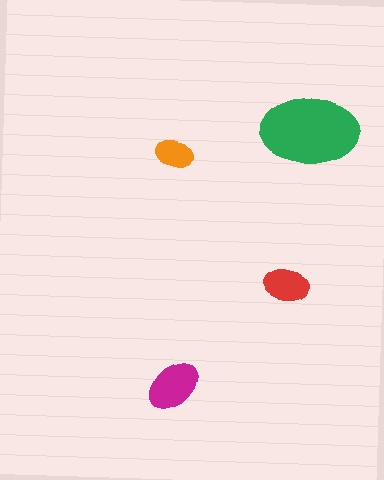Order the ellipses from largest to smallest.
the green one, the magenta one, the red one, the orange one.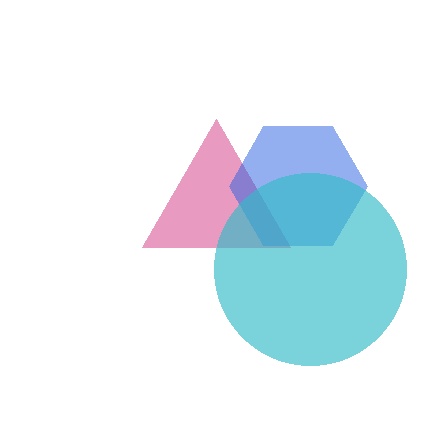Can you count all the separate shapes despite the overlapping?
Yes, there are 3 separate shapes.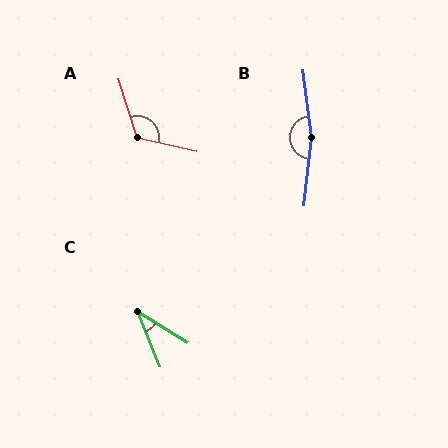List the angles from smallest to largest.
C (35°), A (121°), B (166°).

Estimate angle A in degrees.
Approximately 121 degrees.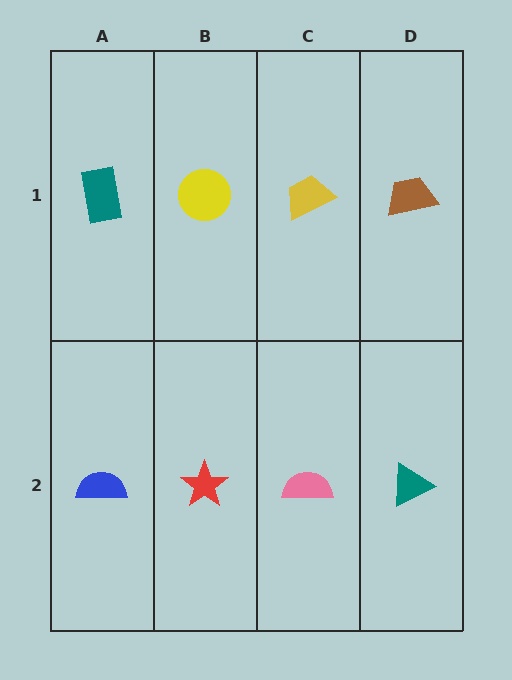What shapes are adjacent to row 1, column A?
A blue semicircle (row 2, column A), a yellow circle (row 1, column B).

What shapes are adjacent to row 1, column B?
A red star (row 2, column B), a teal rectangle (row 1, column A), a yellow trapezoid (row 1, column C).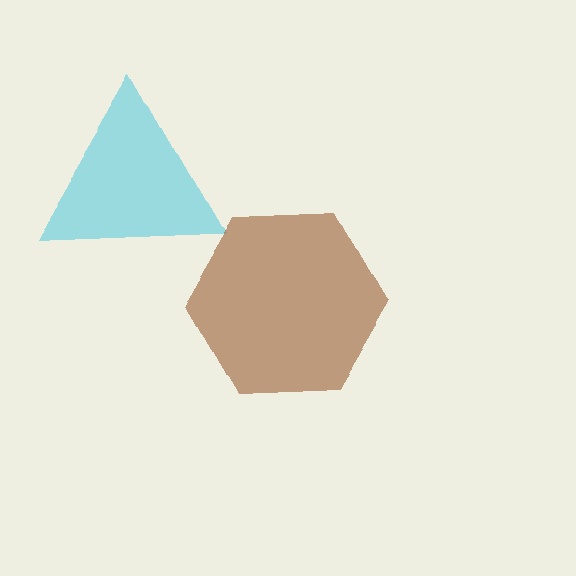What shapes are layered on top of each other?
The layered shapes are: a cyan triangle, a brown hexagon.